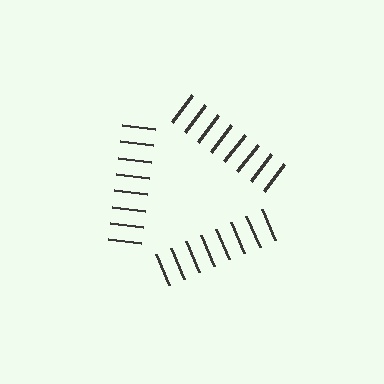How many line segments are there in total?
24 — 8 along each of the 3 edges.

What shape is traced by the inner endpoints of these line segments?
An illusory triangle — the line segments terminate on its edges but no continuous stroke is drawn.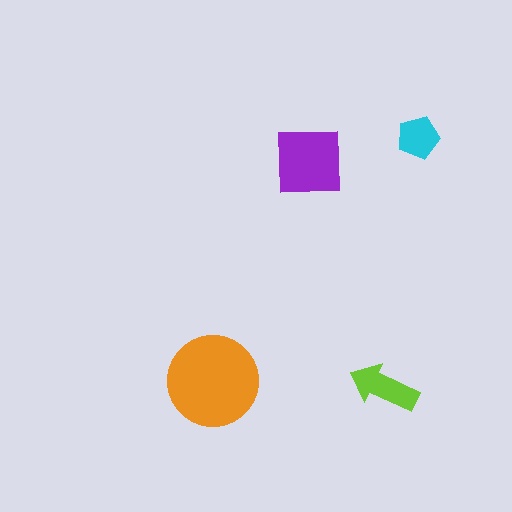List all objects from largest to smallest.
The orange circle, the purple square, the lime arrow, the cyan pentagon.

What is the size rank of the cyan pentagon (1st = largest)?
4th.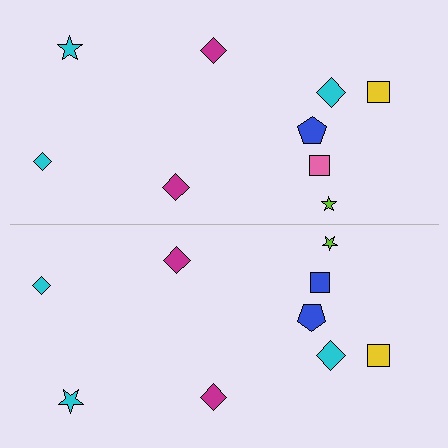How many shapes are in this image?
There are 18 shapes in this image.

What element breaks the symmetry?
The blue square on the bottom side breaks the symmetry — its mirror counterpart is pink.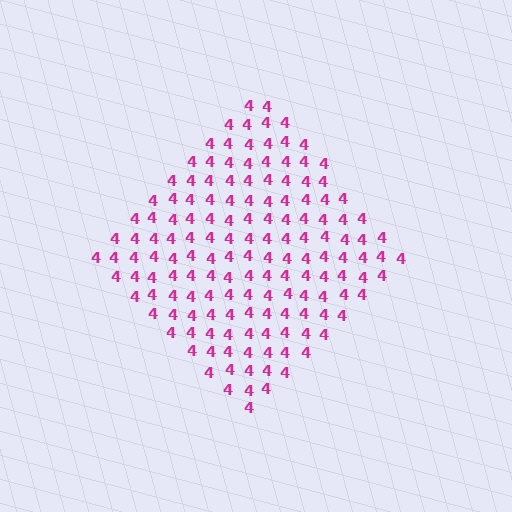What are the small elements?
The small elements are digit 4's.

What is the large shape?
The large shape is a diamond.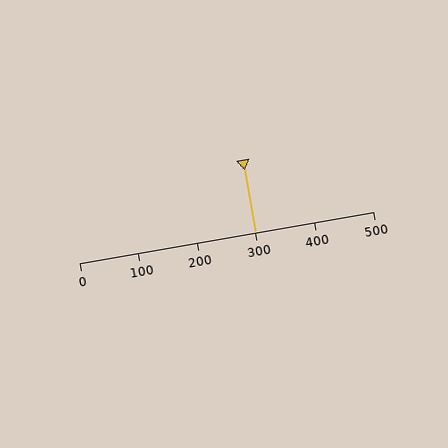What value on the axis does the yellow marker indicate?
The marker indicates approximately 300.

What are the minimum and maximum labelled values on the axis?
The axis runs from 0 to 500.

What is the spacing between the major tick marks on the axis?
The major ticks are spaced 100 apart.